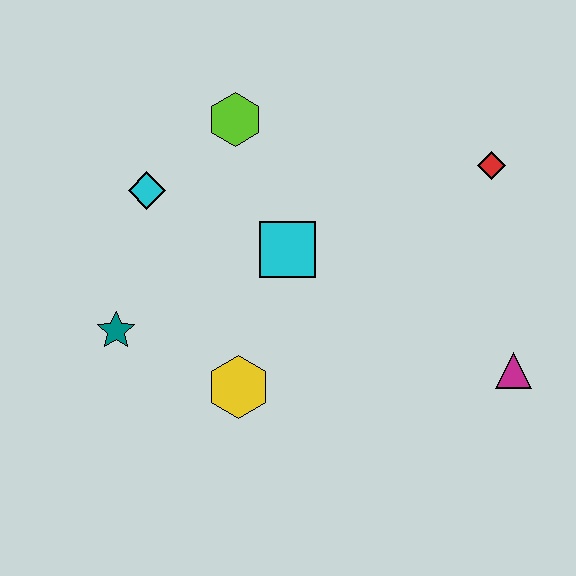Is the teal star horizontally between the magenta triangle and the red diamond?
No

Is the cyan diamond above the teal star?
Yes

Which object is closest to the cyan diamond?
The lime hexagon is closest to the cyan diamond.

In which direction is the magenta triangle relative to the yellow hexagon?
The magenta triangle is to the right of the yellow hexagon.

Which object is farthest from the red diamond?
The teal star is farthest from the red diamond.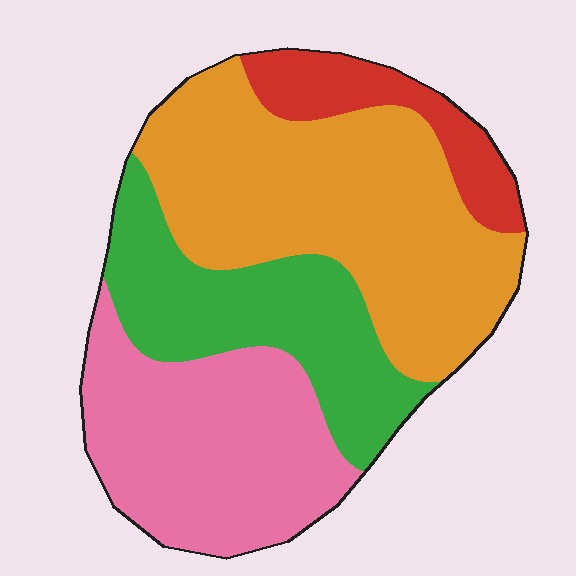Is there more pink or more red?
Pink.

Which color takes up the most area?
Orange, at roughly 40%.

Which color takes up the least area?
Red, at roughly 10%.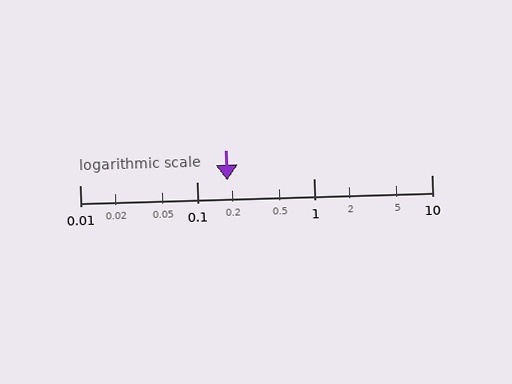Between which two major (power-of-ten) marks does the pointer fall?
The pointer is between 0.1 and 1.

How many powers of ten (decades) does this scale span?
The scale spans 3 decades, from 0.01 to 10.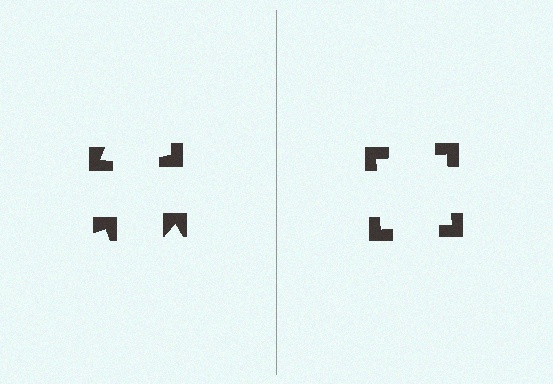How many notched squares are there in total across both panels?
8 — 4 on each side.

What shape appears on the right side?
An illusory square.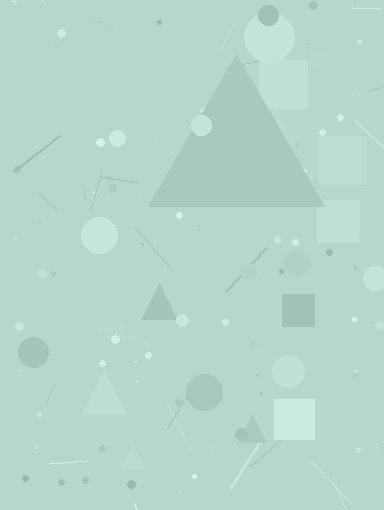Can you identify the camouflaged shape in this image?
The camouflaged shape is a triangle.